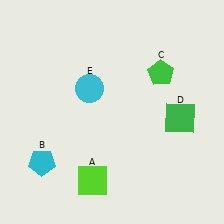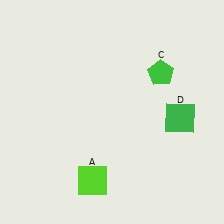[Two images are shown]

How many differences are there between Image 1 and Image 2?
There are 2 differences between the two images.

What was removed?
The cyan pentagon (B), the cyan circle (E) were removed in Image 2.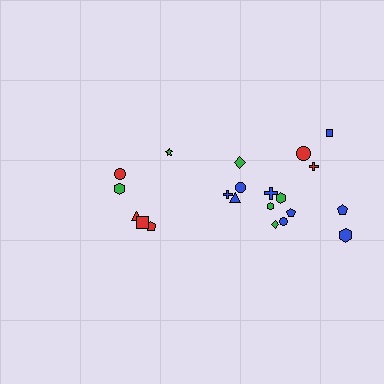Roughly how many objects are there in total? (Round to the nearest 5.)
Roughly 20 objects in total.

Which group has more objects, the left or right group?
The right group.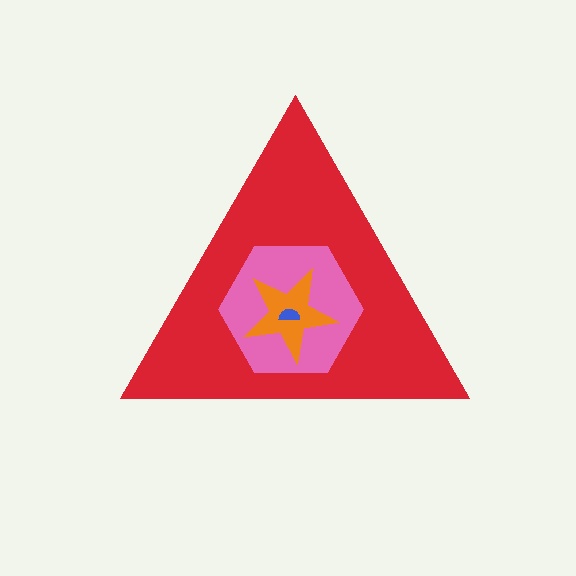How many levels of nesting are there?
4.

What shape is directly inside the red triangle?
The pink hexagon.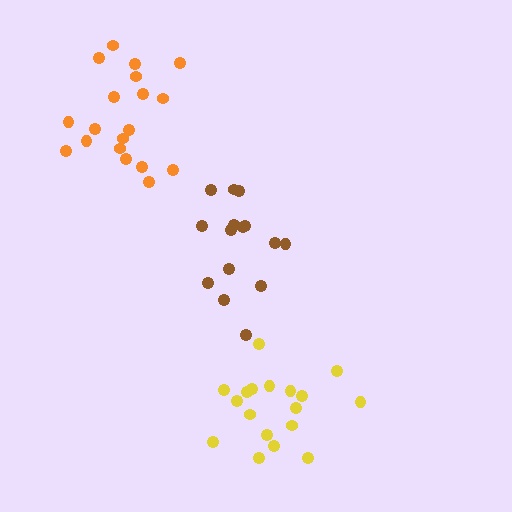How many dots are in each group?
Group 1: 18 dots, Group 2: 19 dots, Group 3: 15 dots (52 total).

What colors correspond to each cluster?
The clusters are colored: yellow, orange, brown.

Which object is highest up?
The orange cluster is topmost.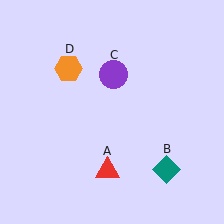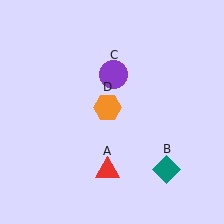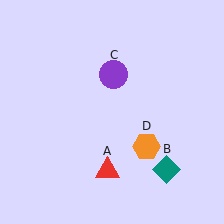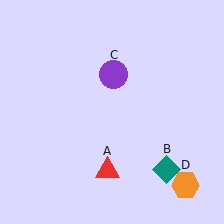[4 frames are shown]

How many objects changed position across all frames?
1 object changed position: orange hexagon (object D).